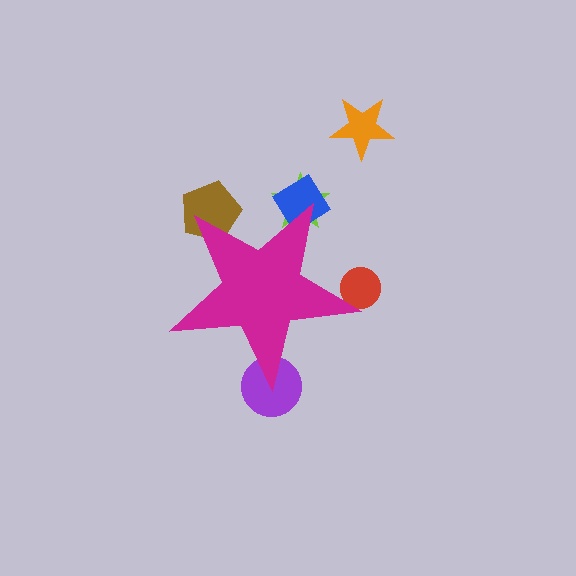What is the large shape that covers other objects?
A magenta star.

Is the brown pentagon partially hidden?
Yes, the brown pentagon is partially hidden behind the magenta star.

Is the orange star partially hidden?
No, the orange star is fully visible.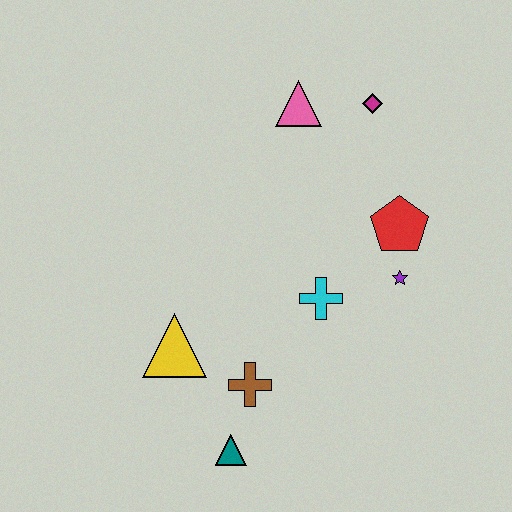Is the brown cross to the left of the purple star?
Yes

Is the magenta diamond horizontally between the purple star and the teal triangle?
Yes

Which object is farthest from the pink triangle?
The teal triangle is farthest from the pink triangle.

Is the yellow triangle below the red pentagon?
Yes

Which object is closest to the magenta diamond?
The pink triangle is closest to the magenta diamond.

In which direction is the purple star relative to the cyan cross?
The purple star is to the right of the cyan cross.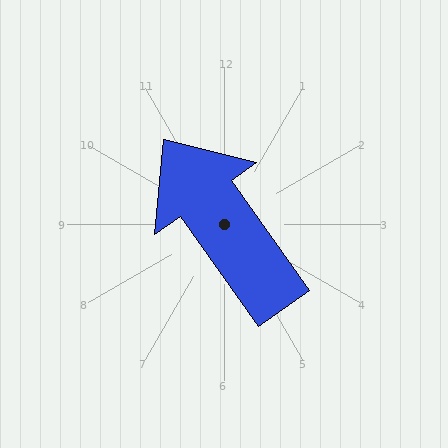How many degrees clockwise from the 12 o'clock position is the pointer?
Approximately 325 degrees.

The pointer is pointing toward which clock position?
Roughly 11 o'clock.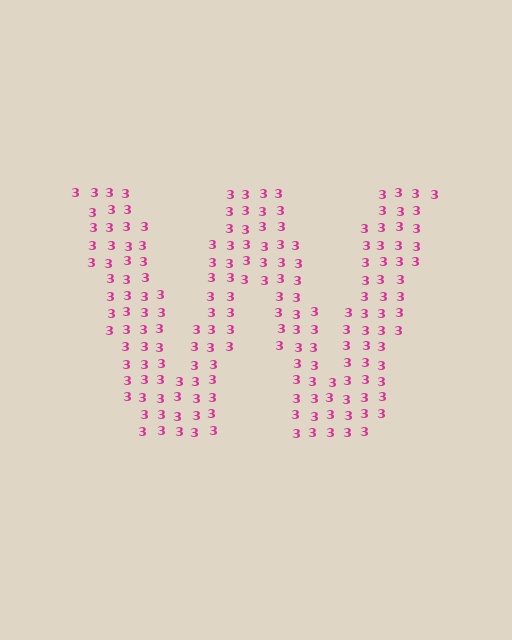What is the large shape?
The large shape is the letter W.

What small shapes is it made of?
It is made of small digit 3's.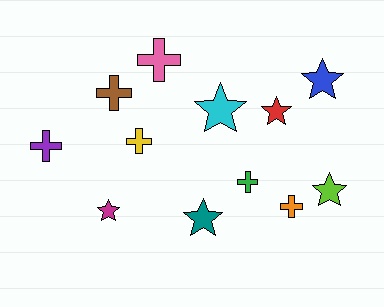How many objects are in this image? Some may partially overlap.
There are 12 objects.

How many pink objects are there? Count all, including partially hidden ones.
There is 1 pink object.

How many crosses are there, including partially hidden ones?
There are 6 crosses.